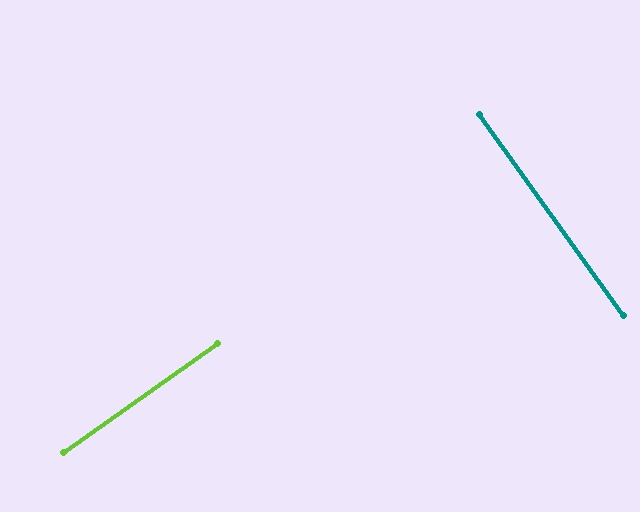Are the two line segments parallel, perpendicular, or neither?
Perpendicular — they meet at approximately 90°.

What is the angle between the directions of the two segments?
Approximately 90 degrees.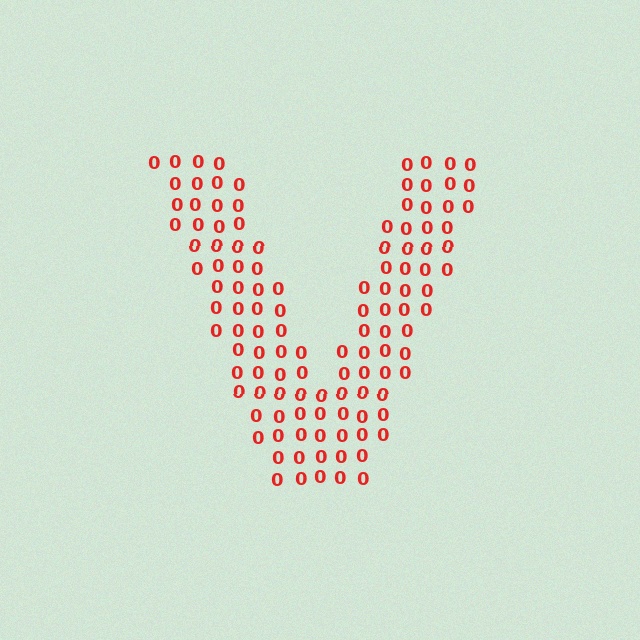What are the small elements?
The small elements are digit 0's.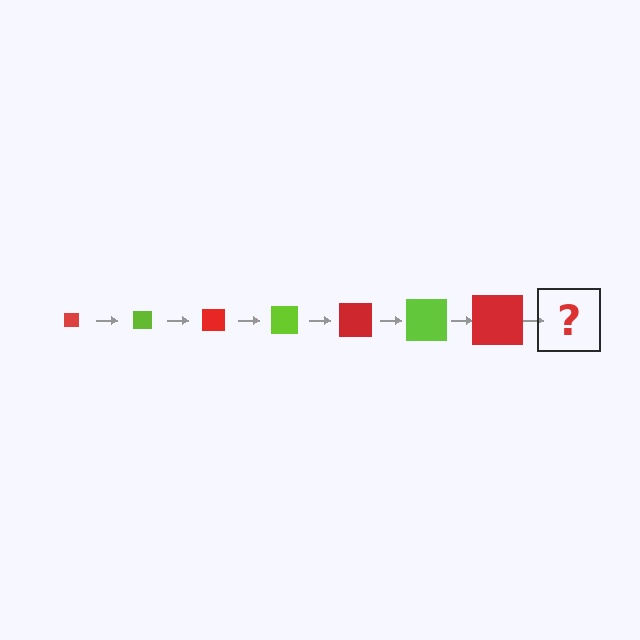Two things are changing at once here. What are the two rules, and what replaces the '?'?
The two rules are that the square grows larger each step and the color cycles through red and lime. The '?' should be a lime square, larger than the previous one.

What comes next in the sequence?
The next element should be a lime square, larger than the previous one.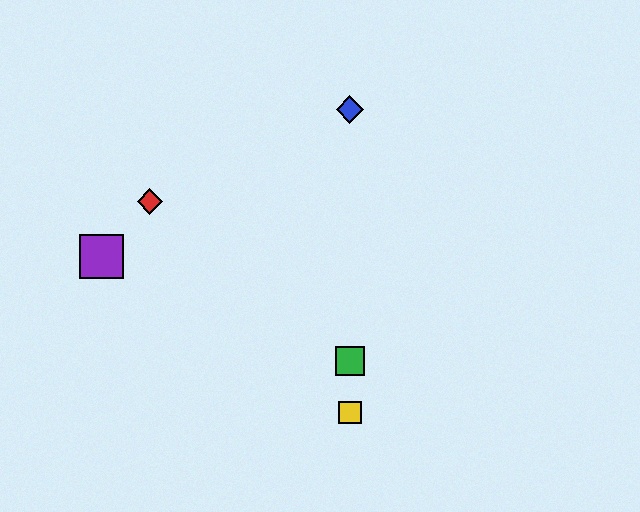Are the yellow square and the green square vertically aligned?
Yes, both are at x≈350.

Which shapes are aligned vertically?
The blue diamond, the green square, the yellow square are aligned vertically.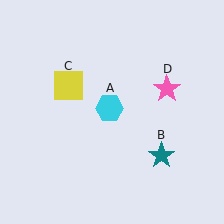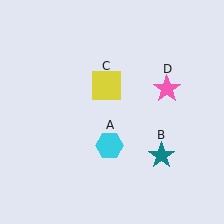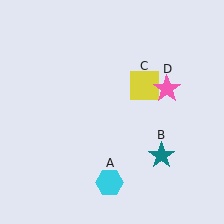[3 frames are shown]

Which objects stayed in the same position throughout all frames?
Teal star (object B) and pink star (object D) remained stationary.